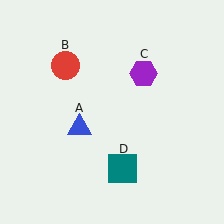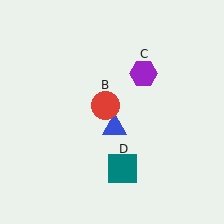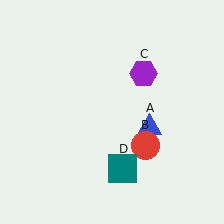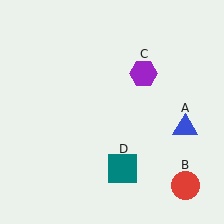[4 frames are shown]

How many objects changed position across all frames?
2 objects changed position: blue triangle (object A), red circle (object B).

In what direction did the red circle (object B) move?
The red circle (object B) moved down and to the right.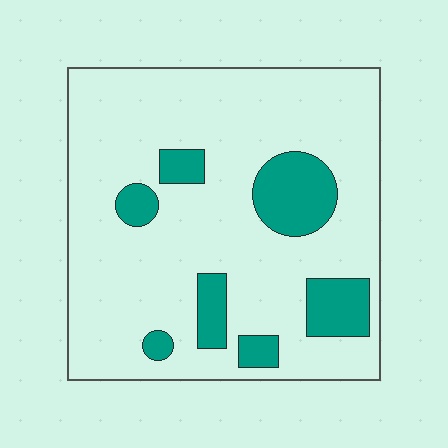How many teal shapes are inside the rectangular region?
7.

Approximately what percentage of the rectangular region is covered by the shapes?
Approximately 15%.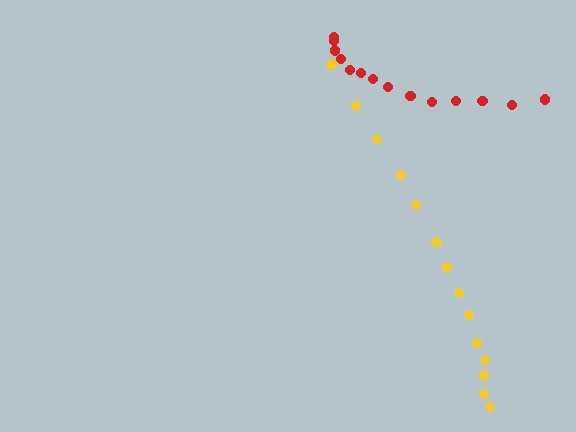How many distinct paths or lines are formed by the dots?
There are 2 distinct paths.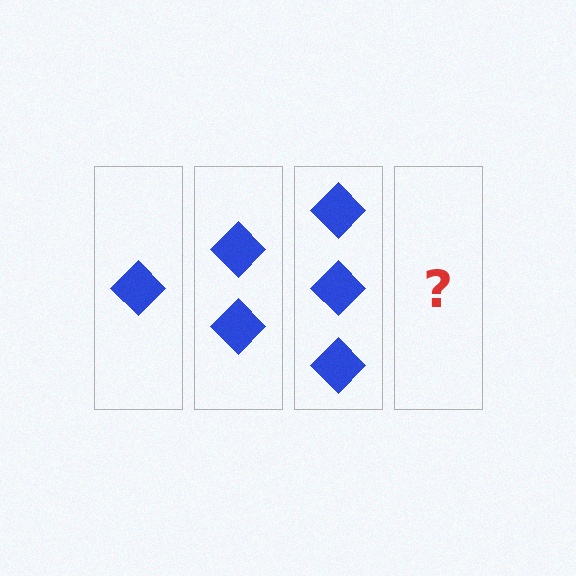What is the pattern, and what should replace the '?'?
The pattern is that each step adds one more diamond. The '?' should be 4 diamonds.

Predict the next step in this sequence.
The next step is 4 diamonds.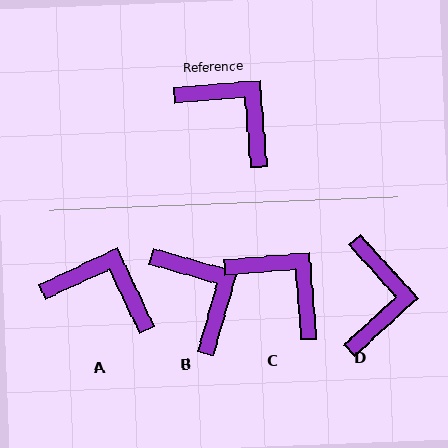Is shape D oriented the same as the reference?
No, it is off by about 53 degrees.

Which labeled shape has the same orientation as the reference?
C.